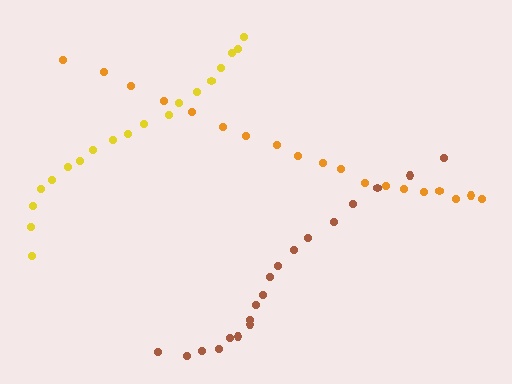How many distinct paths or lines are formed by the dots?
There are 3 distinct paths.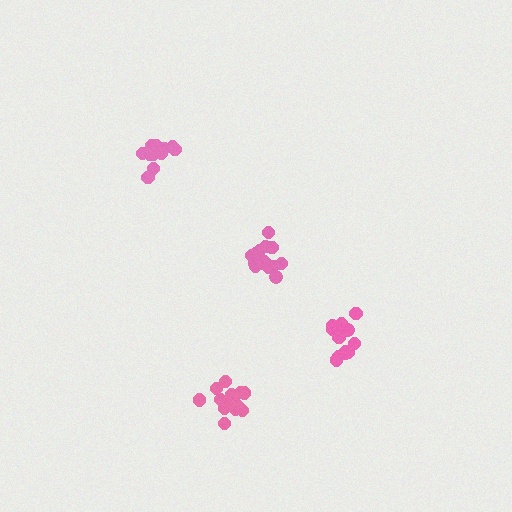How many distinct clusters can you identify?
There are 4 distinct clusters.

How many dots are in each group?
Group 1: 14 dots, Group 2: 11 dots, Group 3: 16 dots, Group 4: 13 dots (54 total).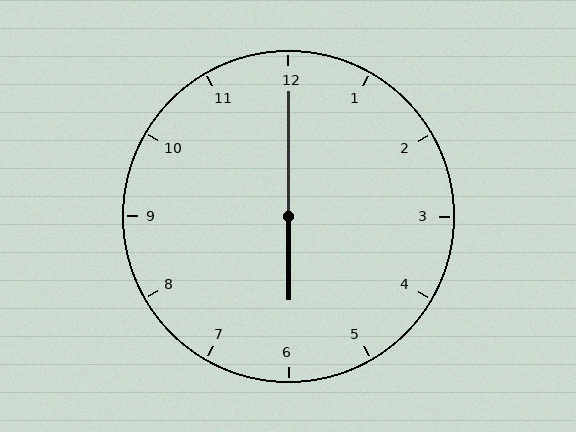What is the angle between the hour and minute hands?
Approximately 180 degrees.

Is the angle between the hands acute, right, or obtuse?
It is obtuse.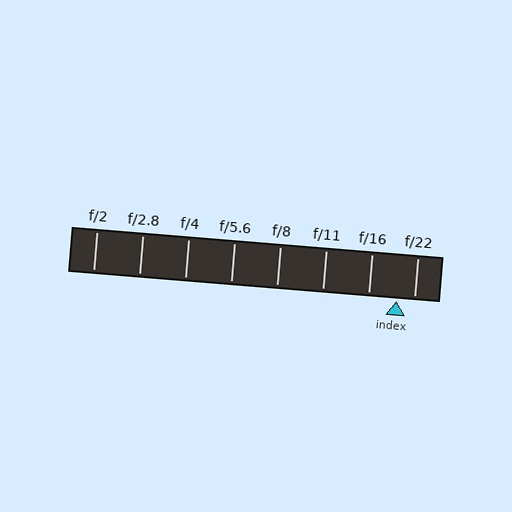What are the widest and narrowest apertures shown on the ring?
The widest aperture shown is f/2 and the narrowest is f/22.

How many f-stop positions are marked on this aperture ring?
There are 8 f-stop positions marked.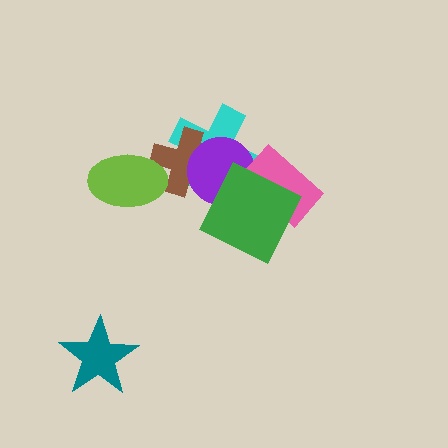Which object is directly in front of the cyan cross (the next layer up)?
The brown cross is directly in front of the cyan cross.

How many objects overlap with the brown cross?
3 objects overlap with the brown cross.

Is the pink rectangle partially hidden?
Yes, it is partially covered by another shape.